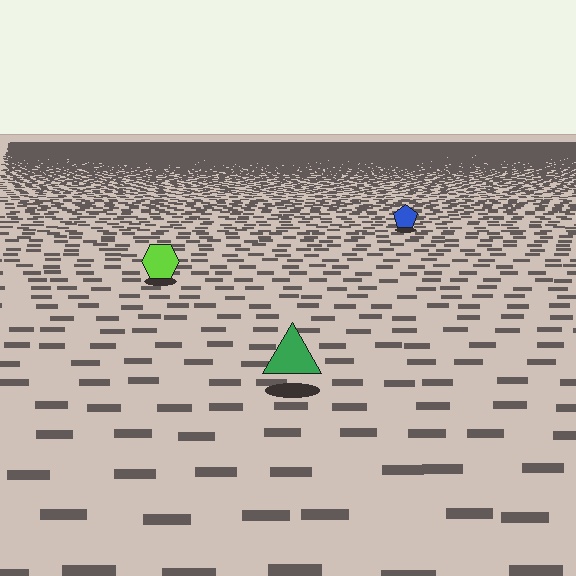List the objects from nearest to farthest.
From nearest to farthest: the green triangle, the lime hexagon, the blue pentagon.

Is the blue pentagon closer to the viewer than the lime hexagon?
No. The lime hexagon is closer — you can tell from the texture gradient: the ground texture is coarser near it.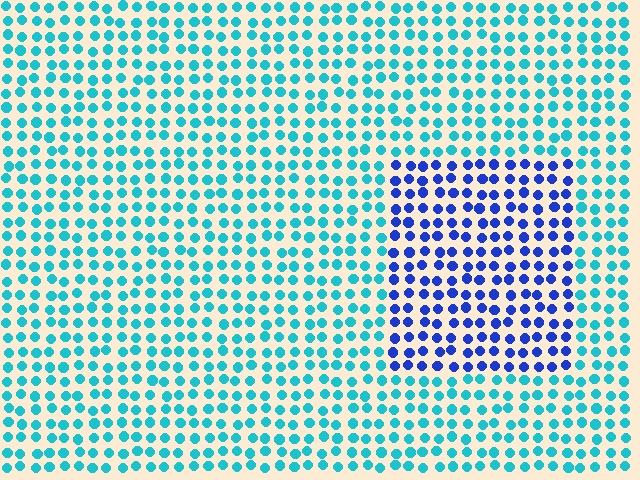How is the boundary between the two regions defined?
The boundary is defined purely by a slight shift in hue (about 46 degrees). Spacing, size, and orientation are identical on both sides.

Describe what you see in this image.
The image is filled with small cyan elements in a uniform arrangement. A rectangle-shaped region is visible where the elements are tinted to a slightly different hue, forming a subtle color boundary.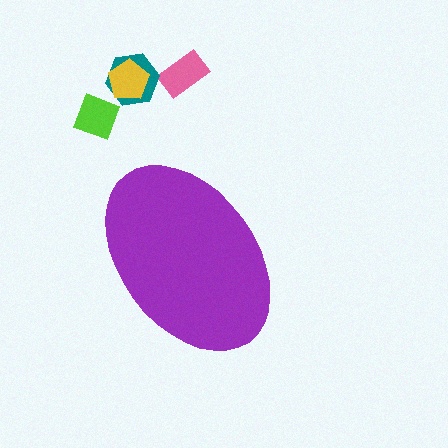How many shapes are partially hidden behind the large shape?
0 shapes are partially hidden.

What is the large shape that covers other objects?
A purple ellipse.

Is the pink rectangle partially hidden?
No, the pink rectangle is fully visible.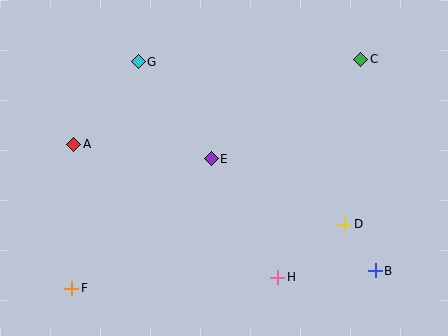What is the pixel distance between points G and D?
The distance between G and D is 263 pixels.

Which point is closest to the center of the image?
Point E at (211, 159) is closest to the center.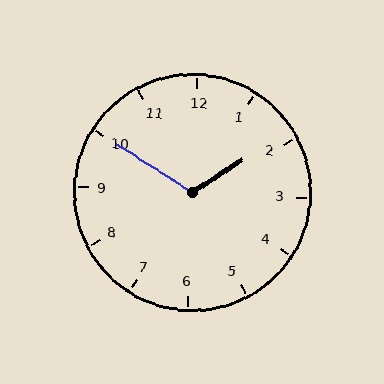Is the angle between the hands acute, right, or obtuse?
It is obtuse.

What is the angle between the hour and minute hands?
Approximately 115 degrees.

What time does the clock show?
1:50.